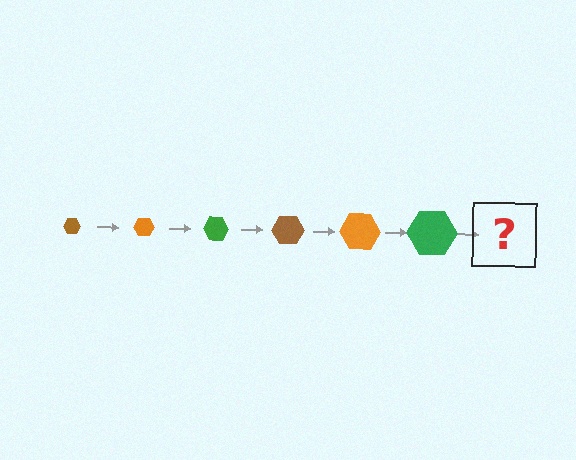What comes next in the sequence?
The next element should be a brown hexagon, larger than the previous one.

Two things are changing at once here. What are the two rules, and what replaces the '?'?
The two rules are that the hexagon grows larger each step and the color cycles through brown, orange, and green. The '?' should be a brown hexagon, larger than the previous one.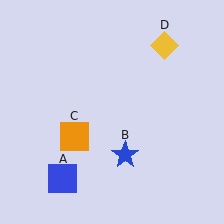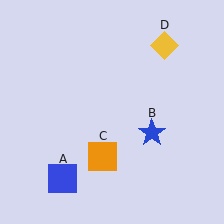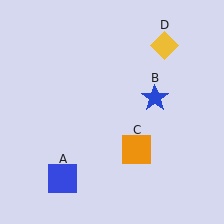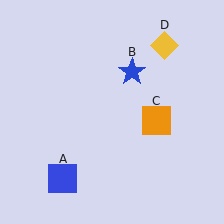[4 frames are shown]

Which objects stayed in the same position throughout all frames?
Blue square (object A) and yellow diamond (object D) remained stationary.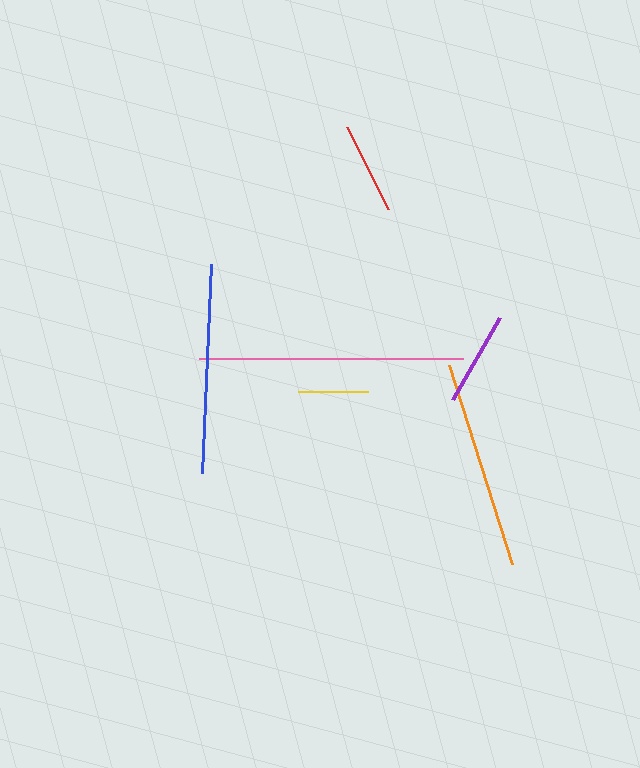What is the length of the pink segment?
The pink segment is approximately 264 pixels long.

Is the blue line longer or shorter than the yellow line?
The blue line is longer than the yellow line.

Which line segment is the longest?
The pink line is the longest at approximately 264 pixels.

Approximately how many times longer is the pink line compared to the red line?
The pink line is approximately 2.9 times the length of the red line.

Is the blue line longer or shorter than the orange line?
The orange line is longer than the blue line.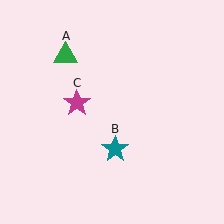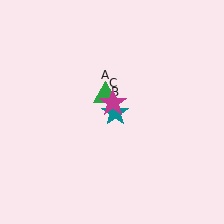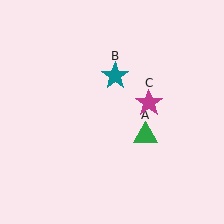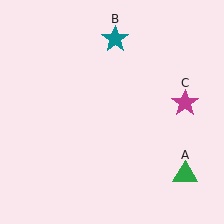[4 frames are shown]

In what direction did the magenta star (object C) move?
The magenta star (object C) moved right.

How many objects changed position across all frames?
3 objects changed position: green triangle (object A), teal star (object B), magenta star (object C).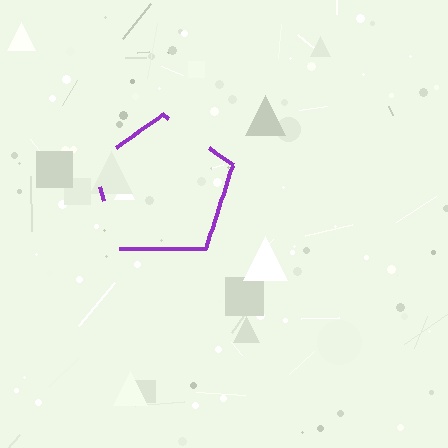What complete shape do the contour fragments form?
The contour fragments form a pentagon.